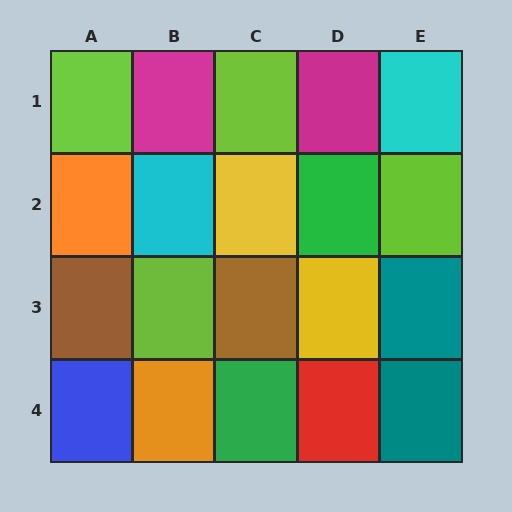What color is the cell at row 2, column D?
Green.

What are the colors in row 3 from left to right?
Brown, lime, brown, yellow, teal.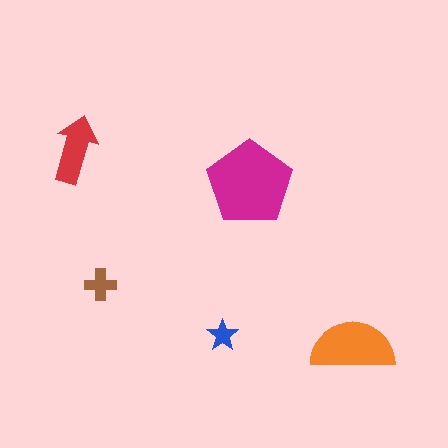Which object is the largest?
The magenta pentagon.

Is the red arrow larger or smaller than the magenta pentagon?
Smaller.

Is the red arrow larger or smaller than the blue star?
Larger.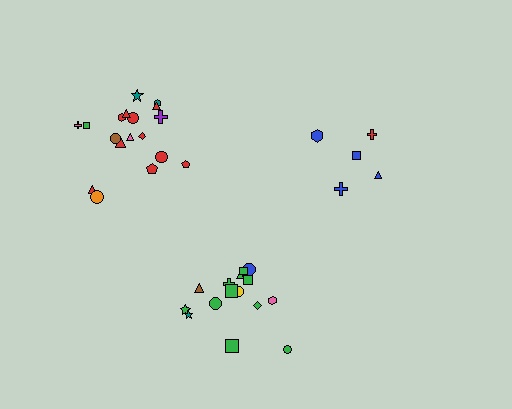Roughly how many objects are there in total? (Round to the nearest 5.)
Roughly 40 objects in total.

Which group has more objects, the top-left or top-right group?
The top-left group.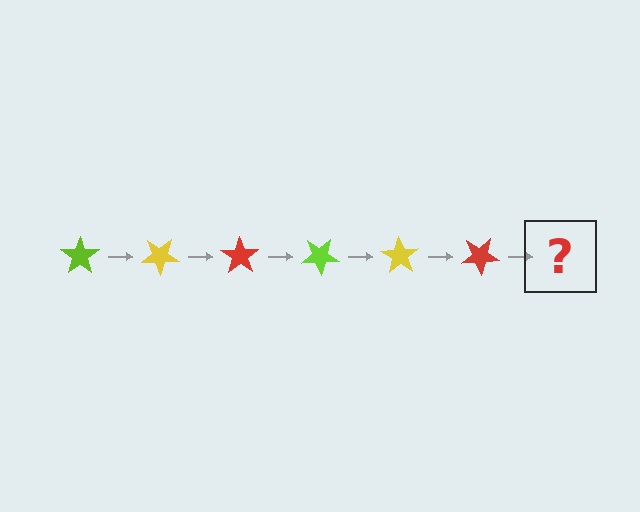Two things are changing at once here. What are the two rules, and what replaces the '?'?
The two rules are that it rotates 35 degrees each step and the color cycles through lime, yellow, and red. The '?' should be a lime star, rotated 210 degrees from the start.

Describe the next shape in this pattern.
It should be a lime star, rotated 210 degrees from the start.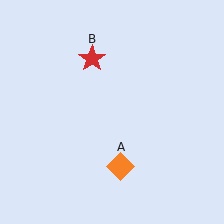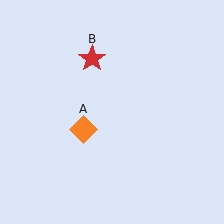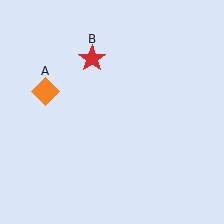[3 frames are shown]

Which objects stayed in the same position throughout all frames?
Red star (object B) remained stationary.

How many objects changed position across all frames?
1 object changed position: orange diamond (object A).